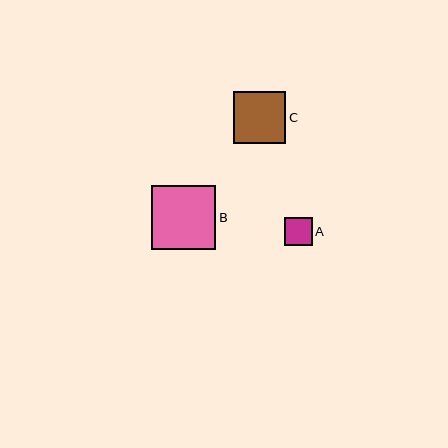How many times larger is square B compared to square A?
Square B is approximately 2.3 times the size of square A.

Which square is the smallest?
Square A is the smallest with a size of approximately 28 pixels.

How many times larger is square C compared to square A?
Square C is approximately 1.9 times the size of square A.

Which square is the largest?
Square B is the largest with a size of approximately 65 pixels.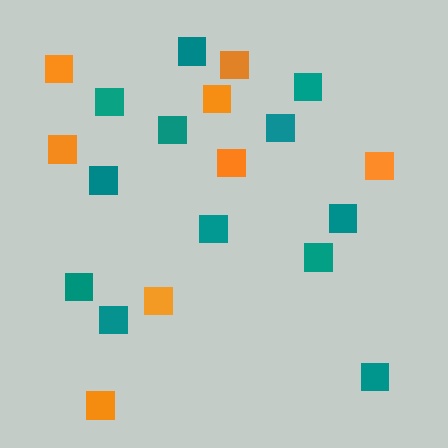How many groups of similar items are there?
There are 2 groups: one group of teal squares (12) and one group of orange squares (8).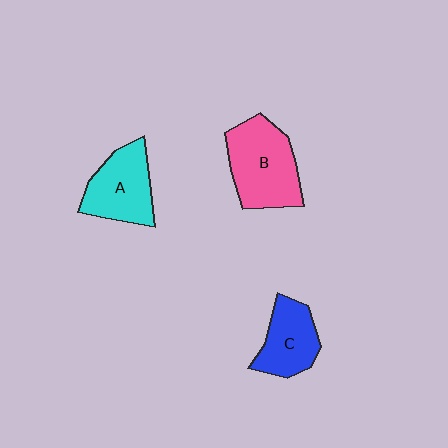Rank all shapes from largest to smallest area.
From largest to smallest: B (pink), A (cyan), C (blue).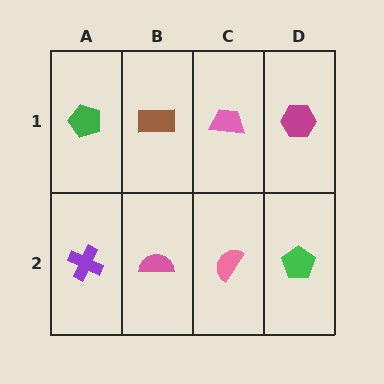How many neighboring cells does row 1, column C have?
3.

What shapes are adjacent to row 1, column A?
A purple cross (row 2, column A), a brown rectangle (row 1, column B).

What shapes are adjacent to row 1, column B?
A pink semicircle (row 2, column B), a green pentagon (row 1, column A), a pink trapezoid (row 1, column C).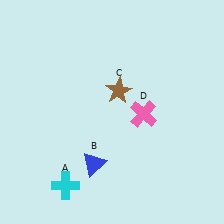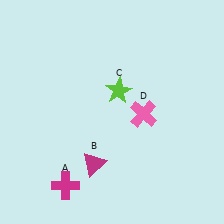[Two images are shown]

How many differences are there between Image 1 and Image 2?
There are 3 differences between the two images.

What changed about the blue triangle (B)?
In Image 1, B is blue. In Image 2, it changed to magenta.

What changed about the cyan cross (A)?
In Image 1, A is cyan. In Image 2, it changed to magenta.